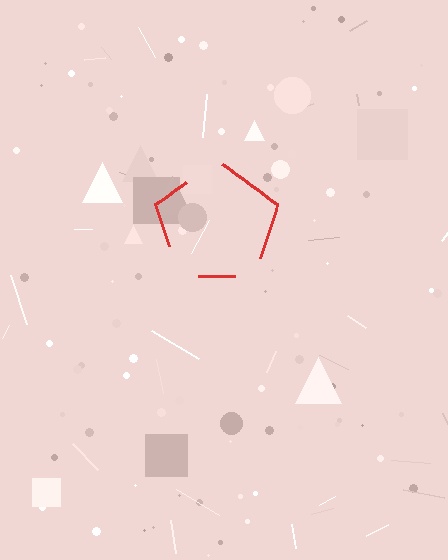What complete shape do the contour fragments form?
The contour fragments form a pentagon.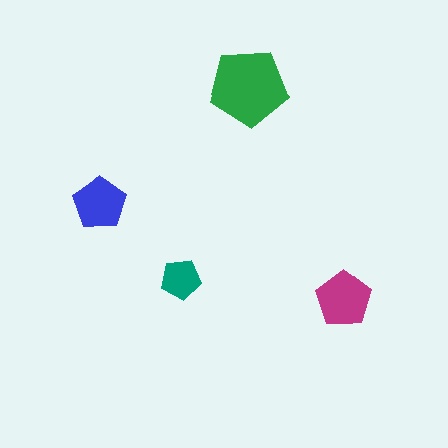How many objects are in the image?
There are 4 objects in the image.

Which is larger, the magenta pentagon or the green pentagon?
The green one.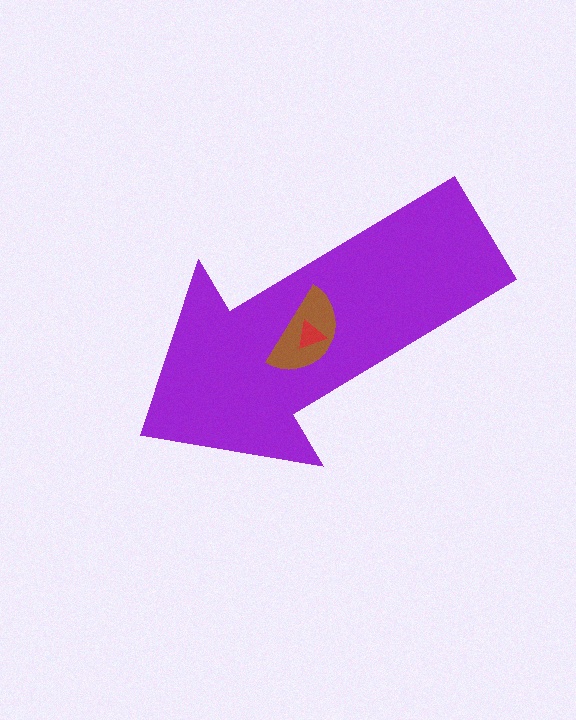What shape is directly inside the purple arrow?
The brown semicircle.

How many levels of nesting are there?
3.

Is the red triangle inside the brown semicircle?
Yes.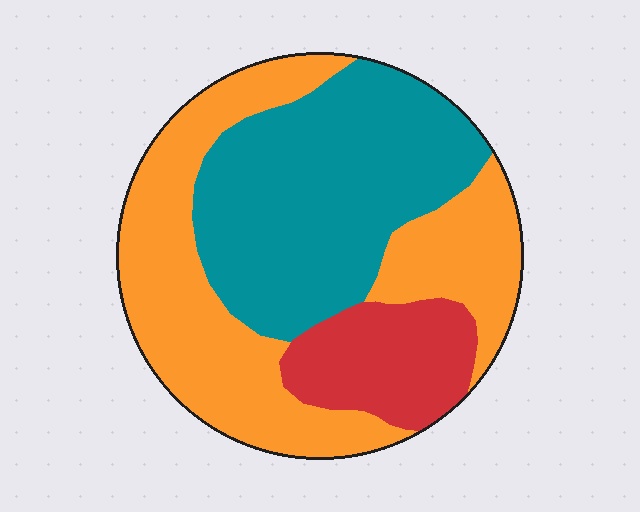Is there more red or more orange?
Orange.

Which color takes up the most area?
Orange, at roughly 45%.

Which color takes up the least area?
Red, at roughly 15%.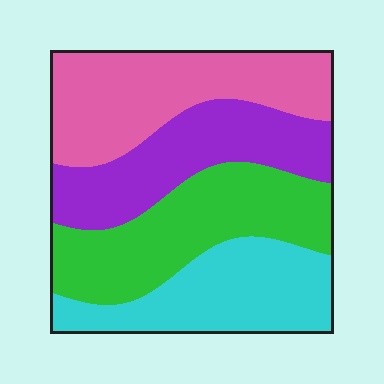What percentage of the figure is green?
Green covers 27% of the figure.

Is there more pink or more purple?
Pink.